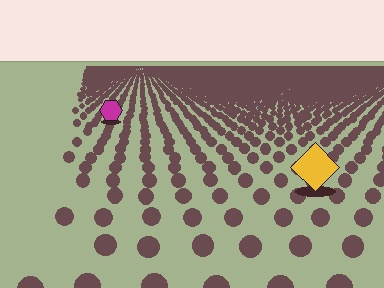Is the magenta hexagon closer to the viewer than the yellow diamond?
No. The yellow diamond is closer — you can tell from the texture gradient: the ground texture is coarser near it.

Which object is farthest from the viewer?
The magenta hexagon is farthest from the viewer. It appears smaller and the ground texture around it is denser.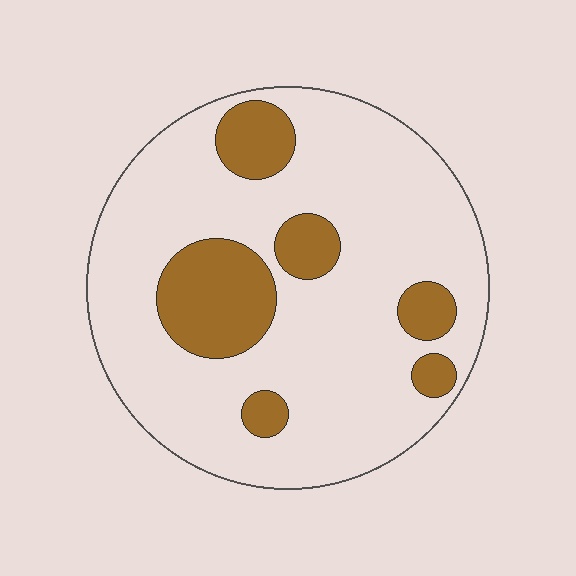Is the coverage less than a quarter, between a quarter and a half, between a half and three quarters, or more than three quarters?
Less than a quarter.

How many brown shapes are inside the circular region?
6.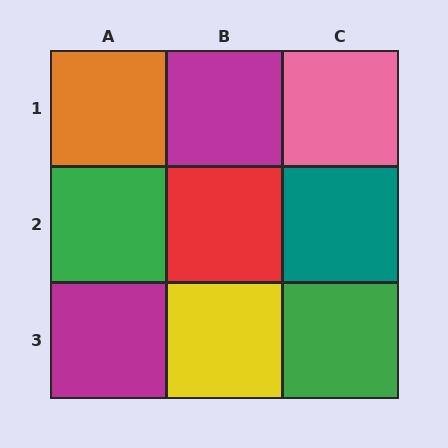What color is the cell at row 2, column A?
Green.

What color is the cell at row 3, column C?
Green.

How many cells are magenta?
2 cells are magenta.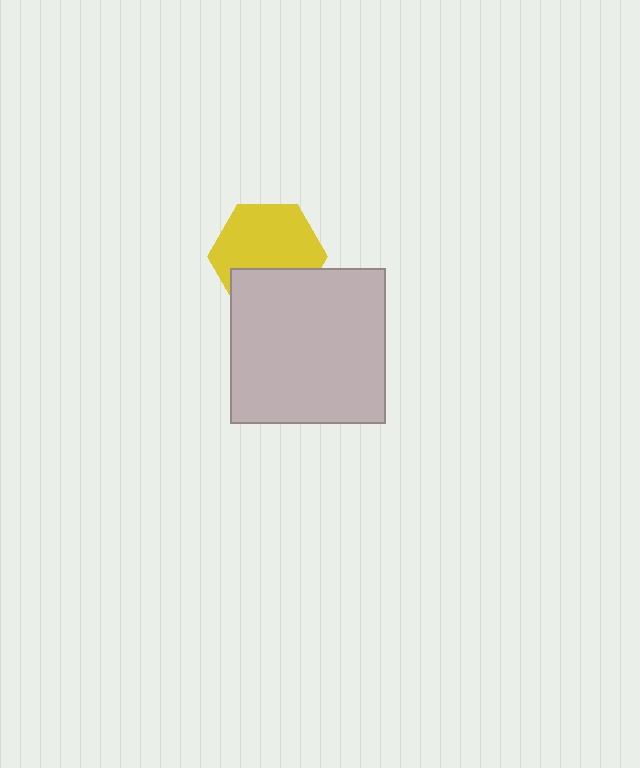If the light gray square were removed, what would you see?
You would see the complete yellow hexagon.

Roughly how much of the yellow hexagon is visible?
Most of it is visible (roughly 66%).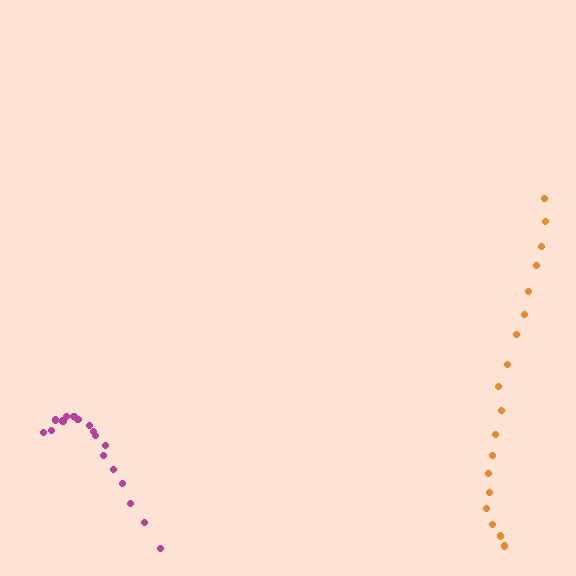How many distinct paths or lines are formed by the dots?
There are 2 distinct paths.